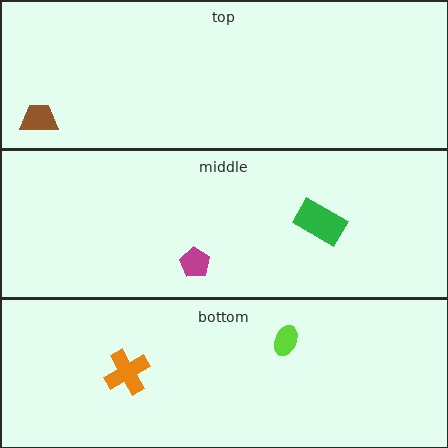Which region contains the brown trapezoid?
The top region.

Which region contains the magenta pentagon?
The middle region.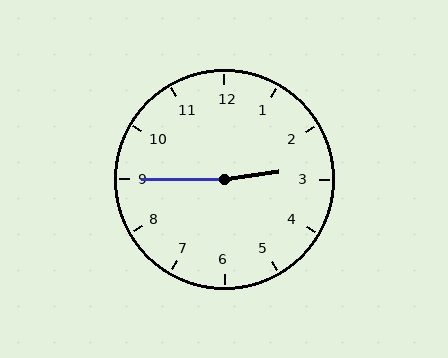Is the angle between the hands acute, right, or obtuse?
It is obtuse.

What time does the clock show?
2:45.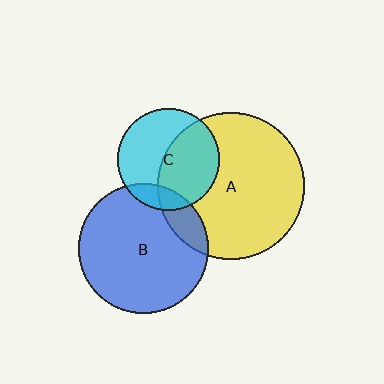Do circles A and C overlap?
Yes.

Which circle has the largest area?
Circle A (yellow).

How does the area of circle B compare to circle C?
Approximately 1.6 times.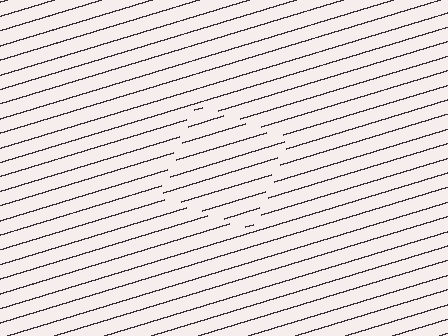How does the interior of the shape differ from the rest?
The interior of the shape contains the same grating, shifted by half a period — the contour is defined by the phase discontinuity where line-ends from the inner and outer gratings abut.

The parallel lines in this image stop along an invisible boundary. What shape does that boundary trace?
An illusory square. The interior of the shape contains the same grating, shifted by half a period — the contour is defined by the phase discontinuity where line-ends from the inner and outer gratings abut.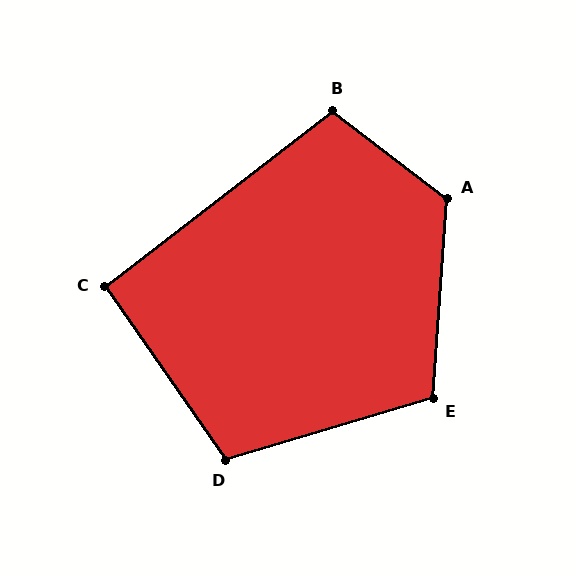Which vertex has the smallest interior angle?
C, at approximately 93 degrees.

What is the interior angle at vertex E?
Approximately 110 degrees (obtuse).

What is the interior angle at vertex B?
Approximately 105 degrees (obtuse).